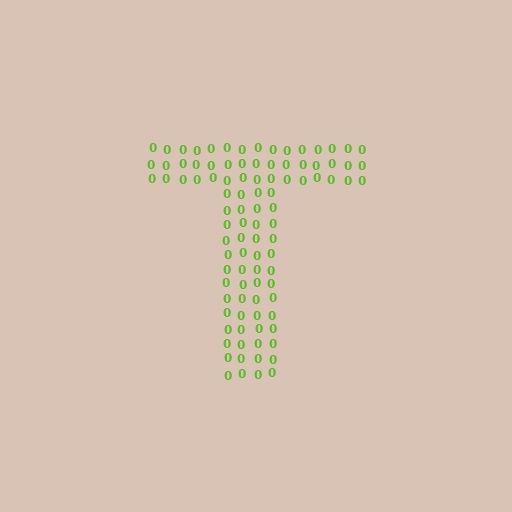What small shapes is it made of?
It is made of small digit 0's.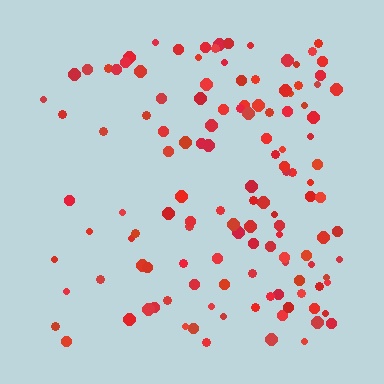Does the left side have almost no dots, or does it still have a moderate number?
Still a moderate number, just noticeably fewer than the right.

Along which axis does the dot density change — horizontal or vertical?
Horizontal.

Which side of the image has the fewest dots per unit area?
The left.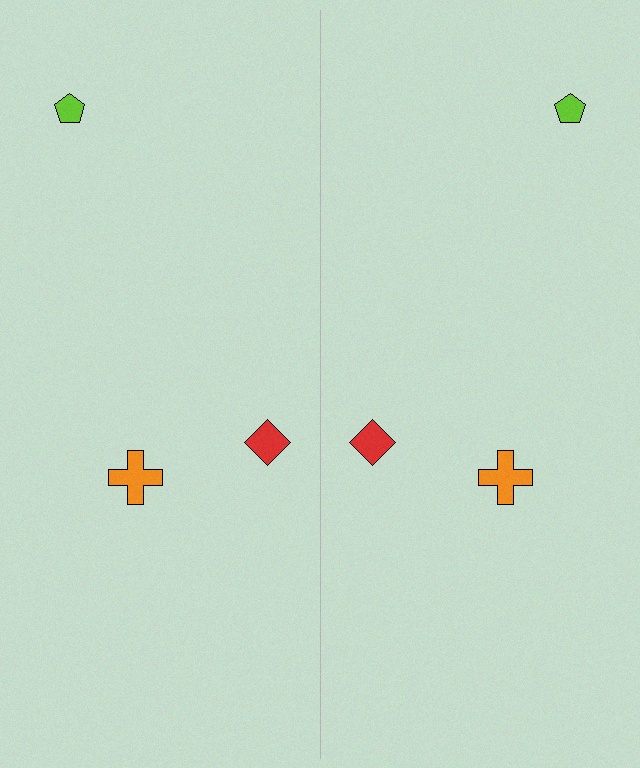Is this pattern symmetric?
Yes, this pattern has bilateral (reflection) symmetry.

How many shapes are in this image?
There are 6 shapes in this image.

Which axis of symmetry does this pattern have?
The pattern has a vertical axis of symmetry running through the center of the image.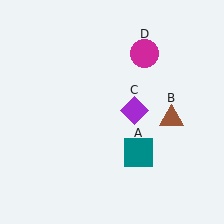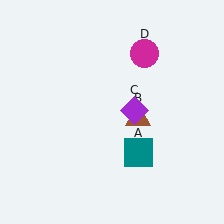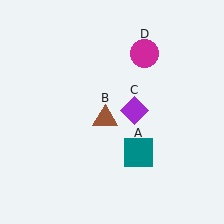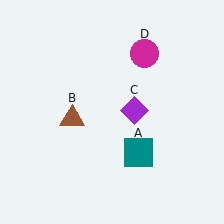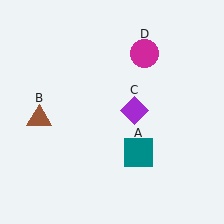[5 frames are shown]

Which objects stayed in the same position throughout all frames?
Teal square (object A) and purple diamond (object C) and magenta circle (object D) remained stationary.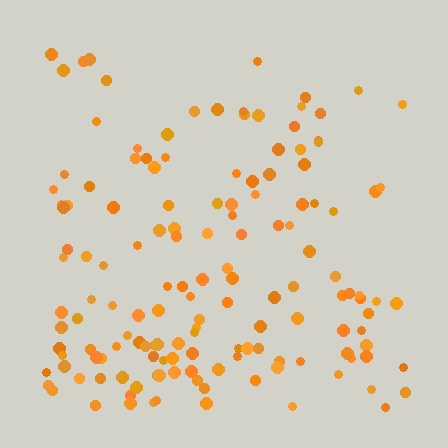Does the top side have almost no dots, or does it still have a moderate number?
Still a moderate number, just noticeably fewer than the bottom.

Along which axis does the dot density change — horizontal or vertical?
Vertical.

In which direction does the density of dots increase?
From top to bottom, with the bottom side densest.